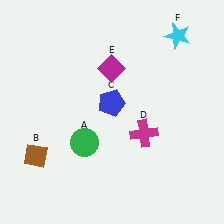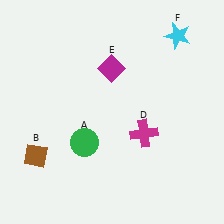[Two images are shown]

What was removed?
The blue pentagon (C) was removed in Image 2.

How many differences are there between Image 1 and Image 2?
There is 1 difference between the two images.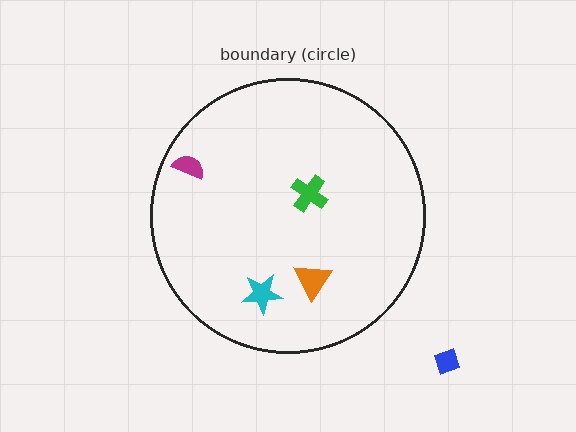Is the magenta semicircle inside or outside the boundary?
Inside.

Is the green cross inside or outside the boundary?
Inside.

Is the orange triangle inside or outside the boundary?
Inside.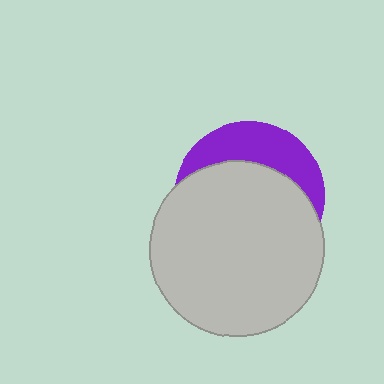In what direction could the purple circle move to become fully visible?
The purple circle could move up. That would shift it out from behind the light gray circle entirely.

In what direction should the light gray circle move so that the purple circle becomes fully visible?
The light gray circle should move down. That is the shortest direction to clear the overlap and leave the purple circle fully visible.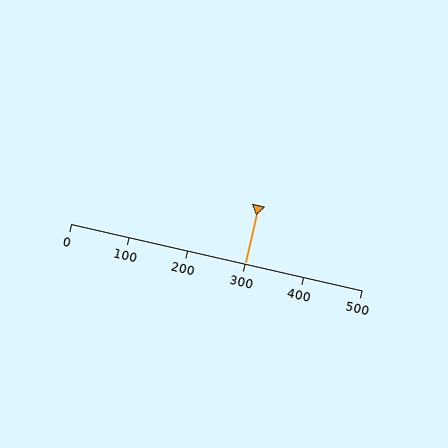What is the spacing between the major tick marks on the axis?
The major ticks are spaced 100 apart.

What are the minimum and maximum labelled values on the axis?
The axis runs from 0 to 500.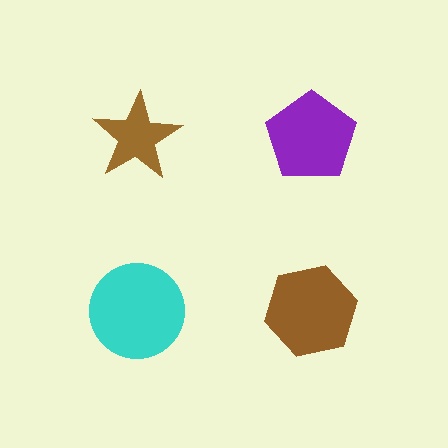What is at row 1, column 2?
A purple pentagon.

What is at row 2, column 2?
A brown hexagon.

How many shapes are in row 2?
2 shapes.